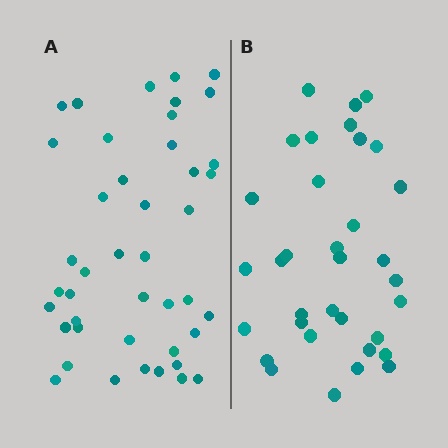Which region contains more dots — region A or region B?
Region A (the left region) has more dots.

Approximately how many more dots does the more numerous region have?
Region A has roughly 8 or so more dots than region B.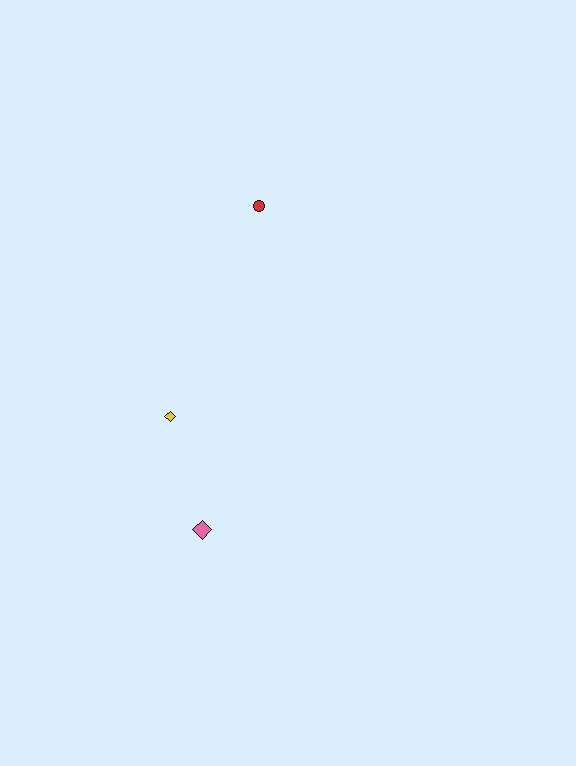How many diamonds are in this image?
There are 2 diamonds.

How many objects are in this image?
There are 3 objects.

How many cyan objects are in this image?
There are no cyan objects.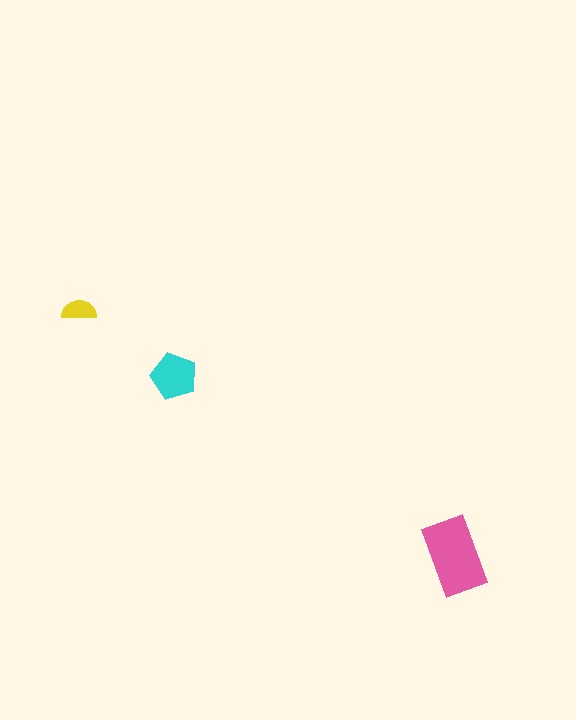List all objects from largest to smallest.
The pink rectangle, the cyan pentagon, the yellow semicircle.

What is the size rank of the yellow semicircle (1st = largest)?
3rd.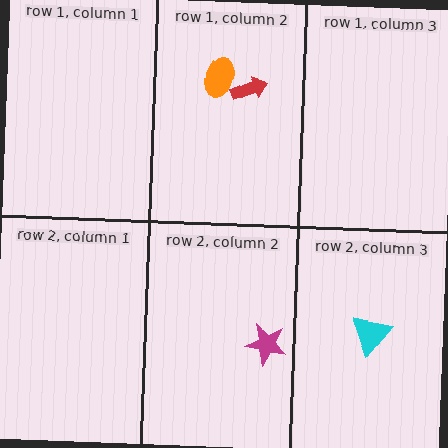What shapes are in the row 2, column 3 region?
The cyan triangle.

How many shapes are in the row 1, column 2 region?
2.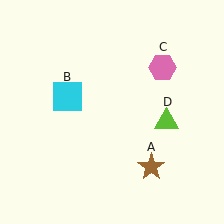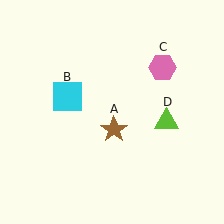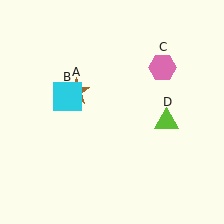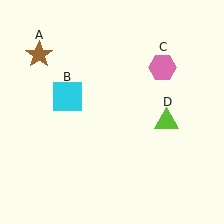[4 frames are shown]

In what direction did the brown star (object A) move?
The brown star (object A) moved up and to the left.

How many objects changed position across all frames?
1 object changed position: brown star (object A).